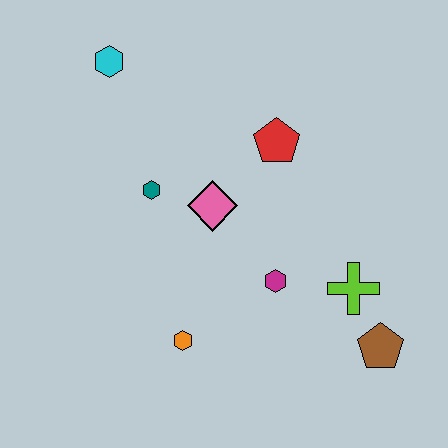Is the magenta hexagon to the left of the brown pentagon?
Yes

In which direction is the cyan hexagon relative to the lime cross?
The cyan hexagon is to the left of the lime cross.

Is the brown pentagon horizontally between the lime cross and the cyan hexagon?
No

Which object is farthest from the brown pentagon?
The cyan hexagon is farthest from the brown pentagon.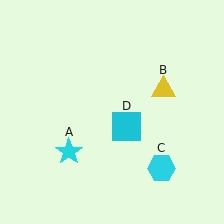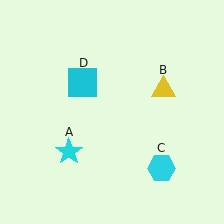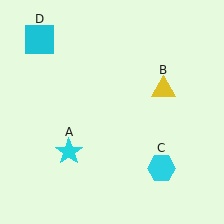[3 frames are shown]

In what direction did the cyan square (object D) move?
The cyan square (object D) moved up and to the left.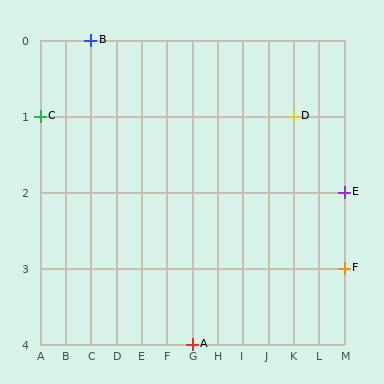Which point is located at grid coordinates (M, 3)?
Point F is at (M, 3).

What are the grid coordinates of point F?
Point F is at grid coordinates (M, 3).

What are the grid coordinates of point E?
Point E is at grid coordinates (M, 2).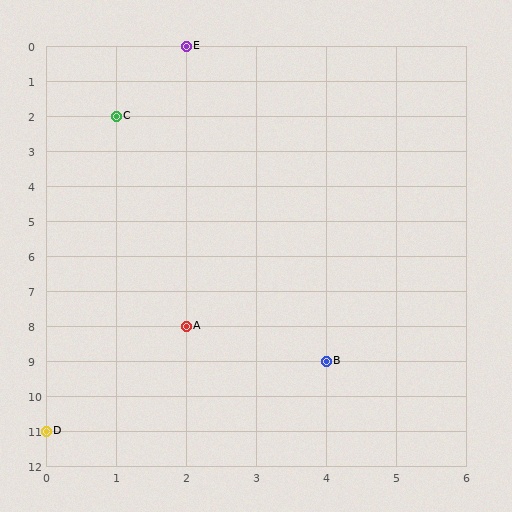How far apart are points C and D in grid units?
Points C and D are 1 column and 9 rows apart (about 9.1 grid units diagonally).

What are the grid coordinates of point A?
Point A is at grid coordinates (2, 8).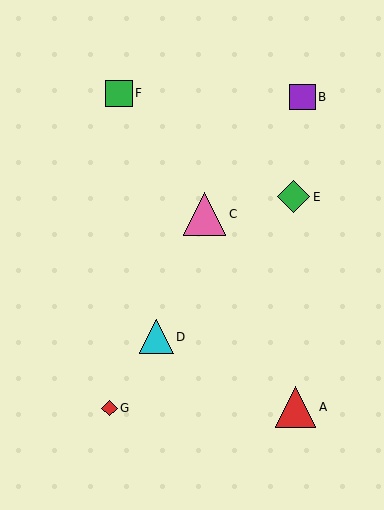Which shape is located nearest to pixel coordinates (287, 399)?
The red triangle (labeled A) at (296, 407) is nearest to that location.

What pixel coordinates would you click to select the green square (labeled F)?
Click at (119, 93) to select the green square F.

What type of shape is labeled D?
Shape D is a cyan triangle.